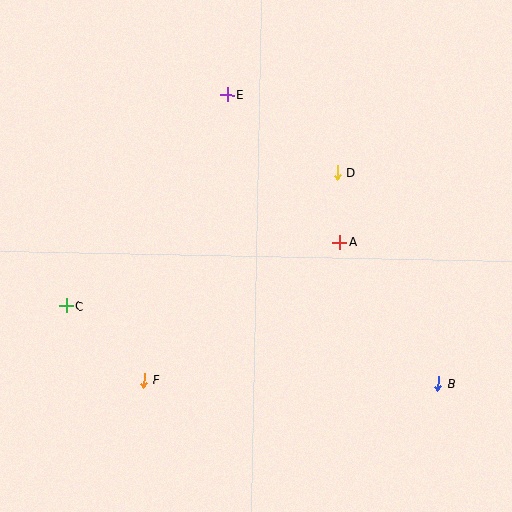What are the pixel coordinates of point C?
Point C is at (66, 306).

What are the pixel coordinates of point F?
Point F is at (144, 380).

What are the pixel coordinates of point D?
Point D is at (337, 172).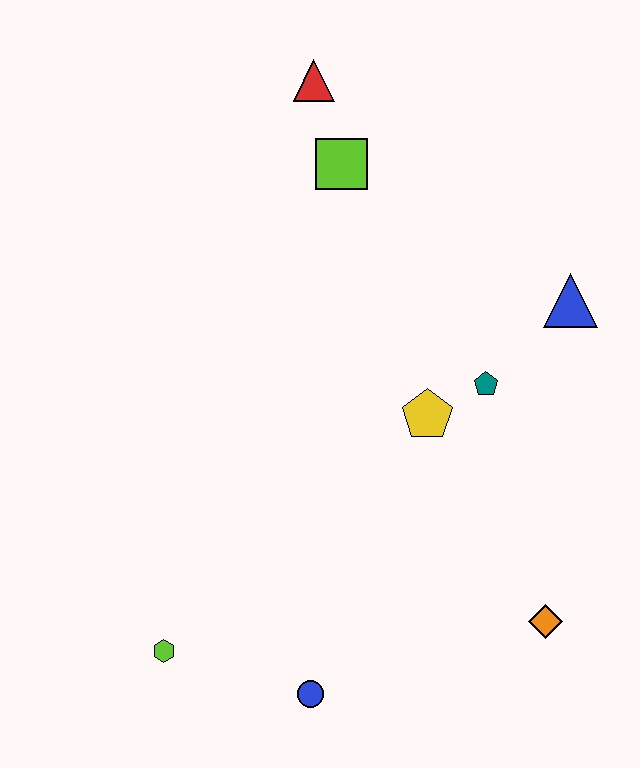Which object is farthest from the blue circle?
The red triangle is farthest from the blue circle.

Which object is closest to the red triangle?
The lime square is closest to the red triangle.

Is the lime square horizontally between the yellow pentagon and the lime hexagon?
Yes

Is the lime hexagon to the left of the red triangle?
Yes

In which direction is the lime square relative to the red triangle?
The lime square is below the red triangle.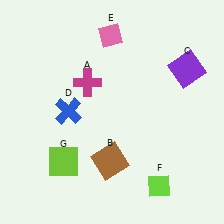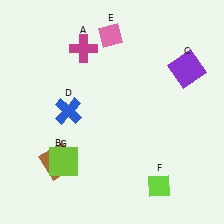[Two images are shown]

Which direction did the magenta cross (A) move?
The magenta cross (A) moved up.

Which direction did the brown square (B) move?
The brown square (B) moved left.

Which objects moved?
The objects that moved are: the magenta cross (A), the brown square (B).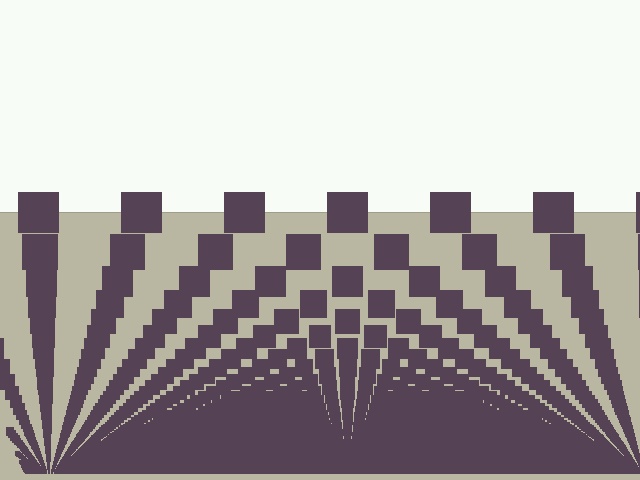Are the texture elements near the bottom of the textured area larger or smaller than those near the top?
Smaller. The gradient is inverted — elements near the bottom are smaller and denser.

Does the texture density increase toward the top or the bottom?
Density increases toward the bottom.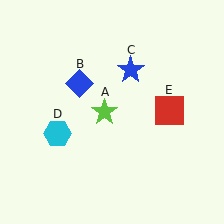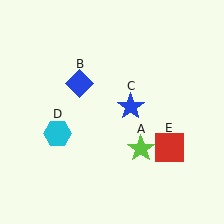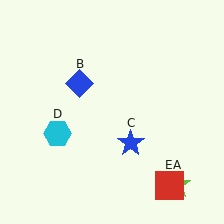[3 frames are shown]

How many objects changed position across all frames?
3 objects changed position: lime star (object A), blue star (object C), red square (object E).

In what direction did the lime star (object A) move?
The lime star (object A) moved down and to the right.